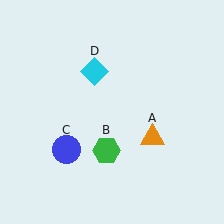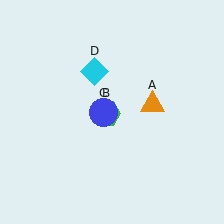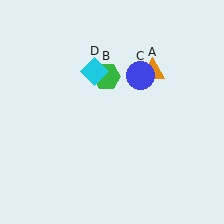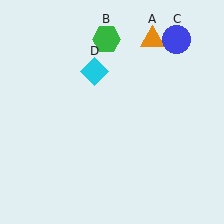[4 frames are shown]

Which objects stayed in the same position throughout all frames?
Cyan diamond (object D) remained stationary.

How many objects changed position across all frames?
3 objects changed position: orange triangle (object A), green hexagon (object B), blue circle (object C).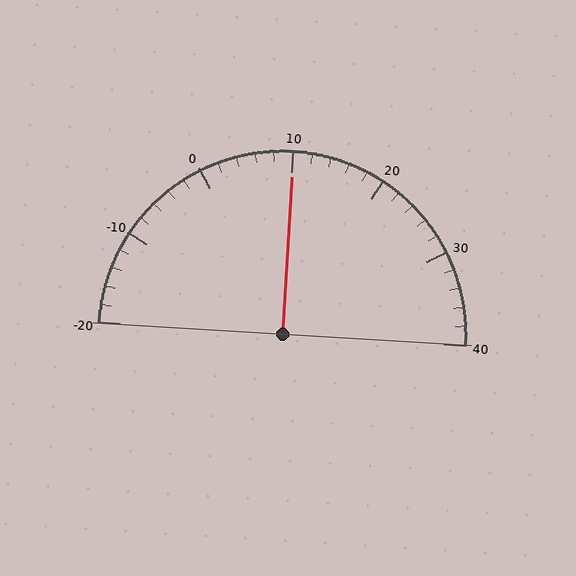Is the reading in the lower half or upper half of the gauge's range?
The reading is in the upper half of the range (-20 to 40).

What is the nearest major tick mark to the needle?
The nearest major tick mark is 10.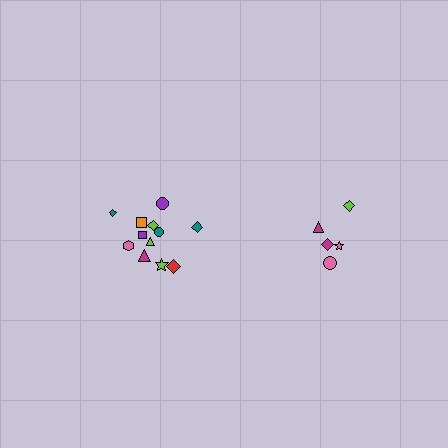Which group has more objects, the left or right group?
The left group.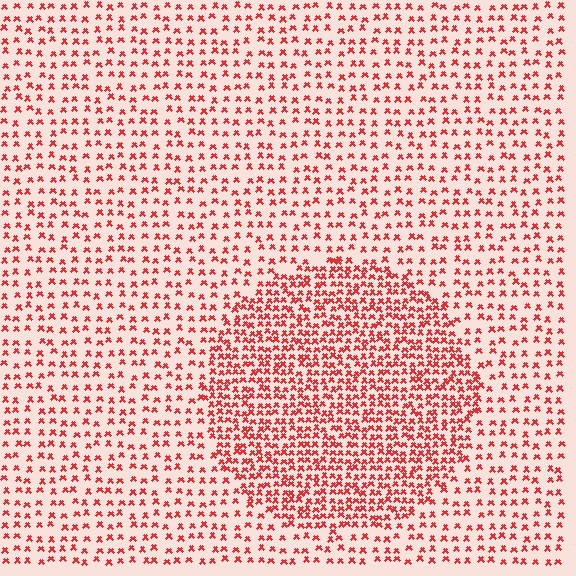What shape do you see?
I see a circle.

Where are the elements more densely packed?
The elements are more densely packed inside the circle boundary.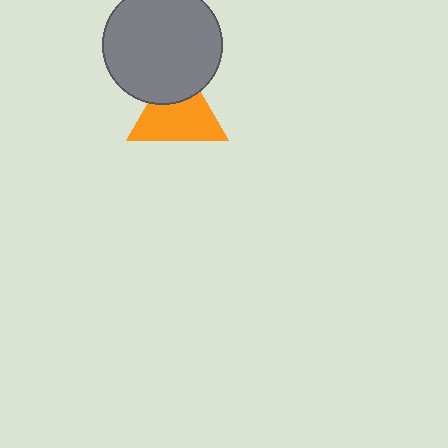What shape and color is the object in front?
The object in front is a gray circle.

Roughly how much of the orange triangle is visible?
Most of it is visible (roughly 69%).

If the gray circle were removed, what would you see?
You would see the complete orange triangle.